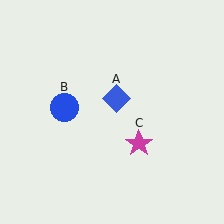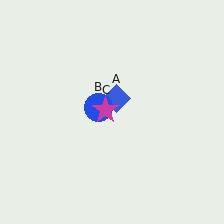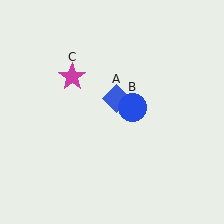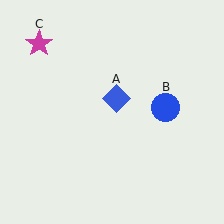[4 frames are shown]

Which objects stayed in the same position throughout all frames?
Blue diamond (object A) remained stationary.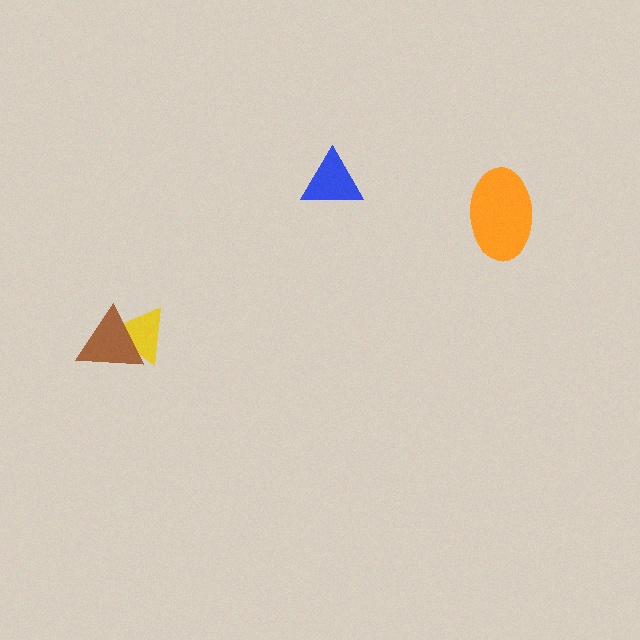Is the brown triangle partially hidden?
No, no other shape covers it.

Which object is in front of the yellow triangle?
The brown triangle is in front of the yellow triangle.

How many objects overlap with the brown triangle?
1 object overlaps with the brown triangle.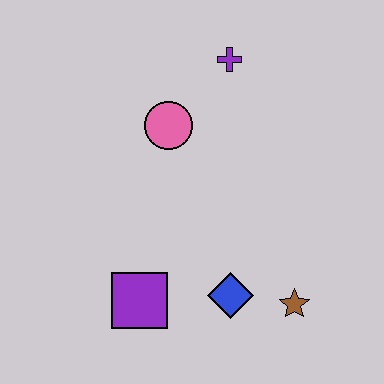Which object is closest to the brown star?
The blue diamond is closest to the brown star.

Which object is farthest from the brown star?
The purple cross is farthest from the brown star.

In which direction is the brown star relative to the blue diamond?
The brown star is to the right of the blue diamond.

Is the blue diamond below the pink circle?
Yes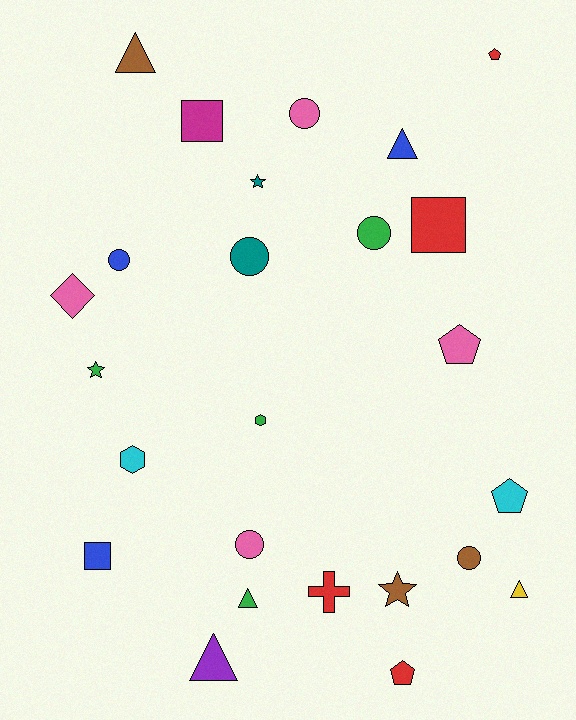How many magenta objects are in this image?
There is 1 magenta object.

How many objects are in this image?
There are 25 objects.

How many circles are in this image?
There are 6 circles.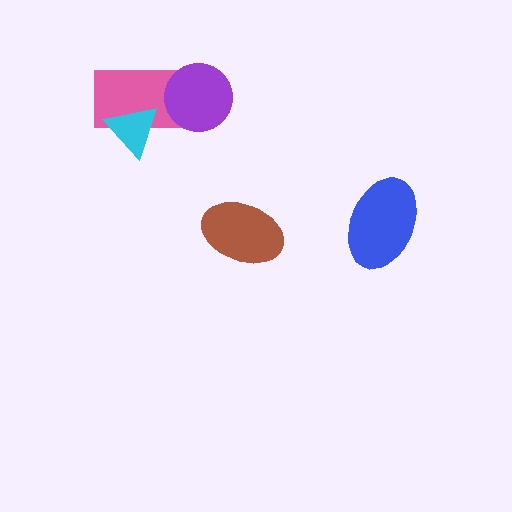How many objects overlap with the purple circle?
1 object overlaps with the purple circle.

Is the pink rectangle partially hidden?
Yes, it is partially covered by another shape.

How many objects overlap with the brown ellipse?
0 objects overlap with the brown ellipse.